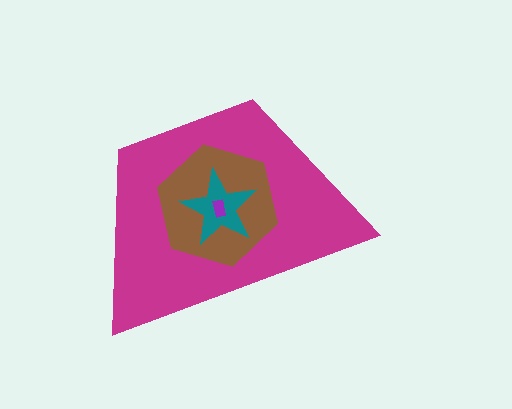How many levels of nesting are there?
4.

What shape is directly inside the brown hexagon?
The teal star.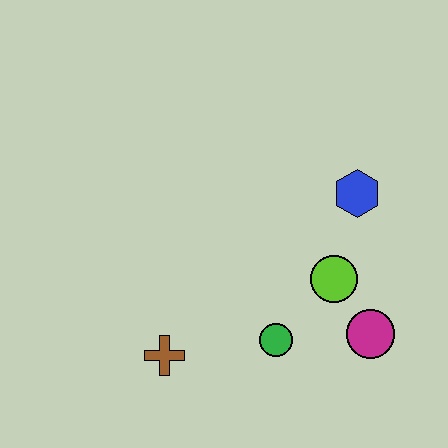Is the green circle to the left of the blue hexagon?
Yes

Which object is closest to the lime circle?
The magenta circle is closest to the lime circle.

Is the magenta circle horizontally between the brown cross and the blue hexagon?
No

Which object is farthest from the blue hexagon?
The brown cross is farthest from the blue hexagon.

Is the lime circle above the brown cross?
Yes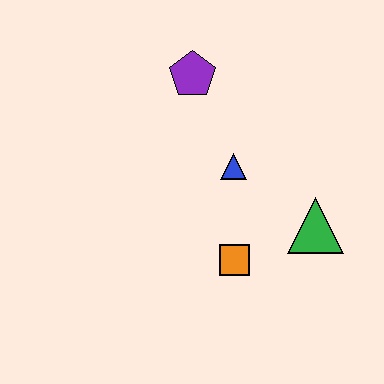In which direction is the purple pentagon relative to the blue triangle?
The purple pentagon is above the blue triangle.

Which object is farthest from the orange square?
The purple pentagon is farthest from the orange square.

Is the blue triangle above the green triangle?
Yes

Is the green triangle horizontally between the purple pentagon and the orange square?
No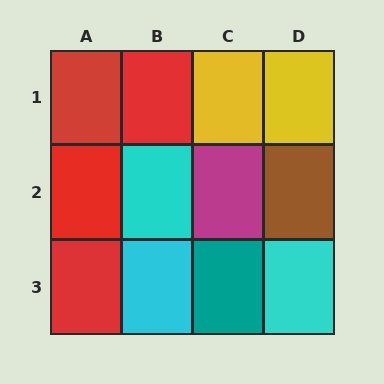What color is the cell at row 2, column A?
Red.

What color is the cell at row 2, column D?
Brown.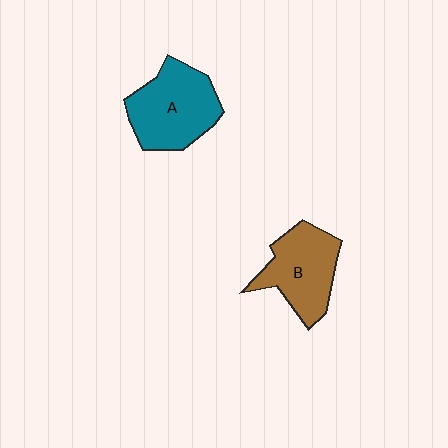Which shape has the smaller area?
Shape B (brown).